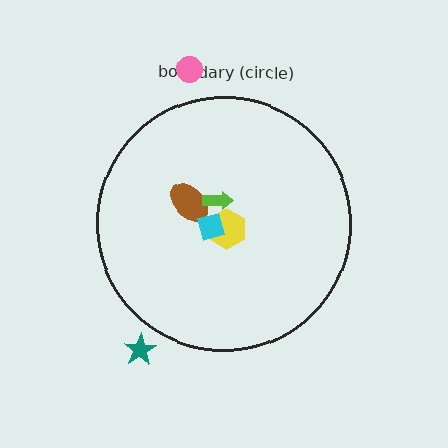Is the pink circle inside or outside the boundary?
Outside.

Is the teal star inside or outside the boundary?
Outside.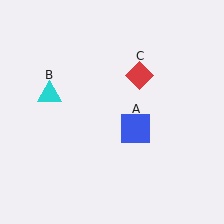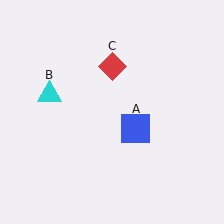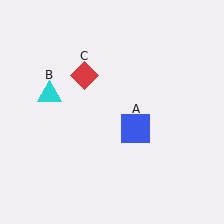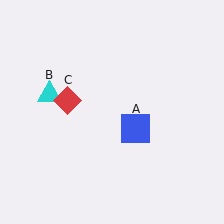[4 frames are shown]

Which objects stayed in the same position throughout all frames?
Blue square (object A) and cyan triangle (object B) remained stationary.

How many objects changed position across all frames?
1 object changed position: red diamond (object C).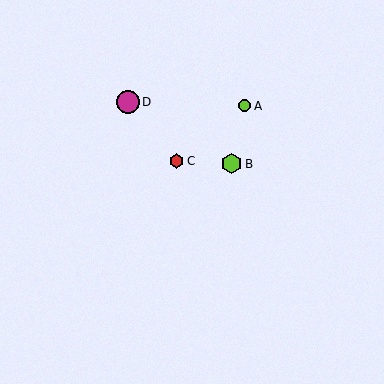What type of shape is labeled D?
Shape D is a magenta circle.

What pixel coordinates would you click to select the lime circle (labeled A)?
Click at (245, 106) to select the lime circle A.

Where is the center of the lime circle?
The center of the lime circle is at (245, 106).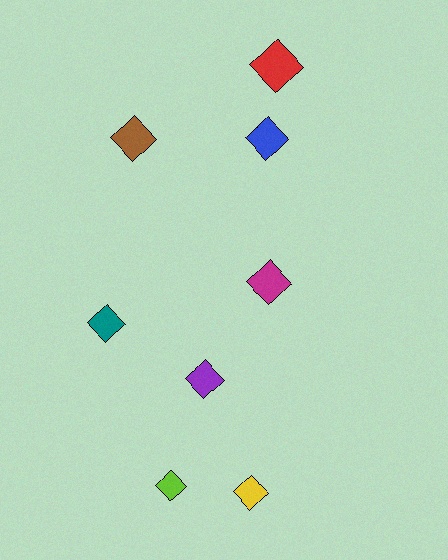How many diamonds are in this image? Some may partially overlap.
There are 8 diamonds.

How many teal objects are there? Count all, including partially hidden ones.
There is 1 teal object.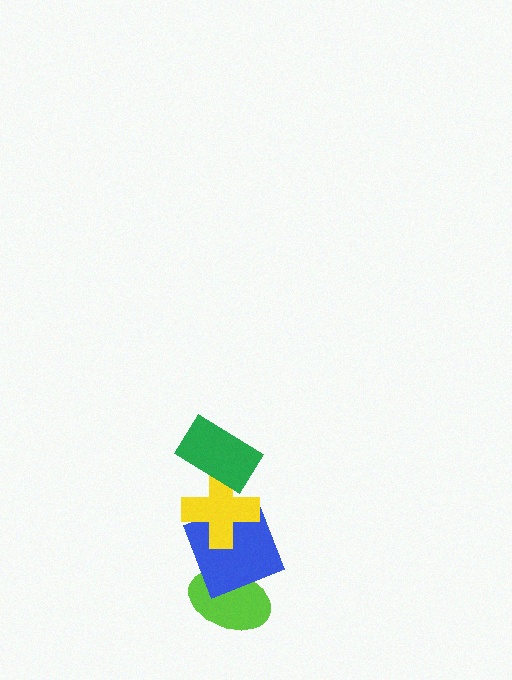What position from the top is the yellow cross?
The yellow cross is 2nd from the top.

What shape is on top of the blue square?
The yellow cross is on top of the blue square.